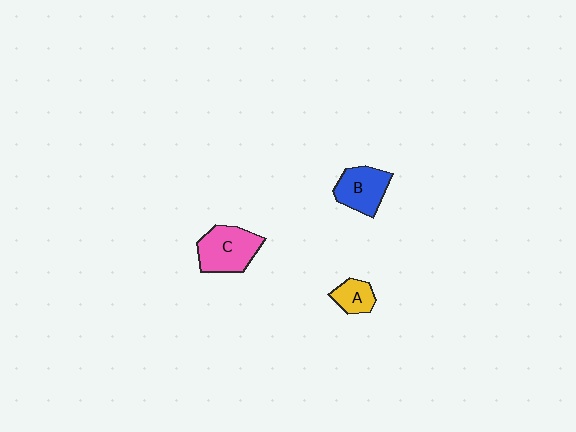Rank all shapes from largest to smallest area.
From largest to smallest: C (pink), B (blue), A (yellow).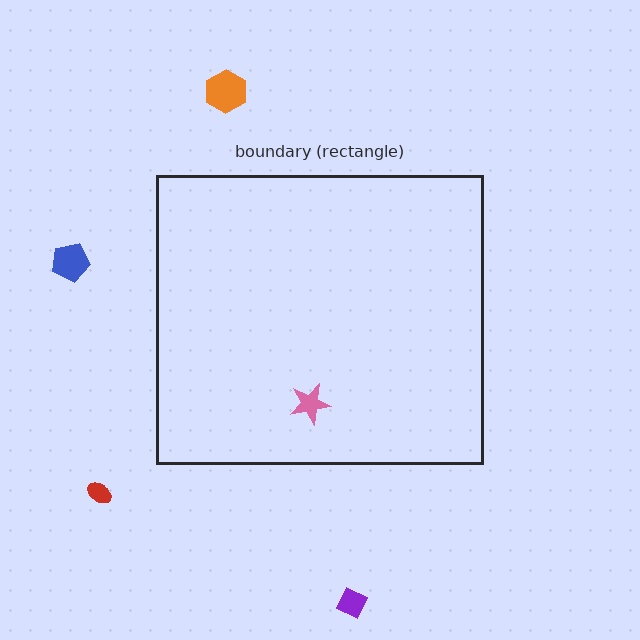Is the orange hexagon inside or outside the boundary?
Outside.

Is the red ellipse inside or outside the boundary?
Outside.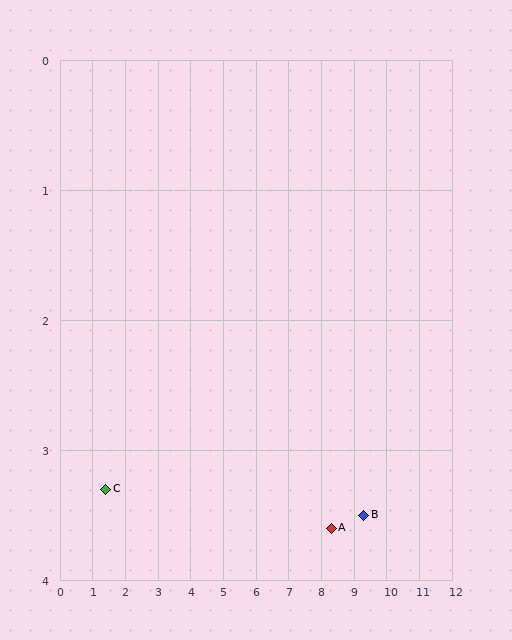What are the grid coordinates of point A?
Point A is at approximately (8.3, 3.6).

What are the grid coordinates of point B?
Point B is at approximately (9.3, 3.5).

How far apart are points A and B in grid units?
Points A and B are about 1.0 grid units apart.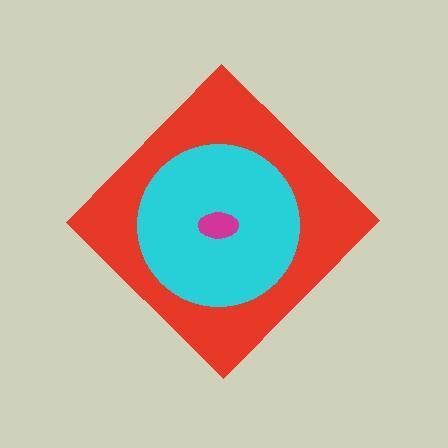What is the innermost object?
The magenta ellipse.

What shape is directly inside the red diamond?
The cyan circle.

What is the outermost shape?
The red diamond.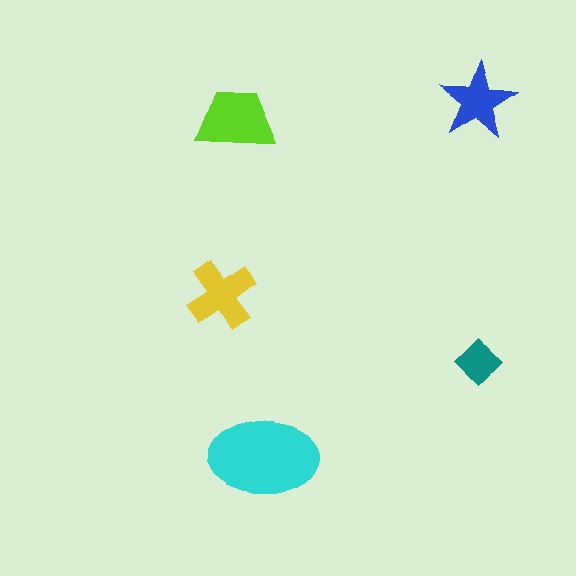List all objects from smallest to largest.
The teal diamond, the blue star, the yellow cross, the lime trapezoid, the cyan ellipse.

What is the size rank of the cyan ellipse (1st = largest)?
1st.